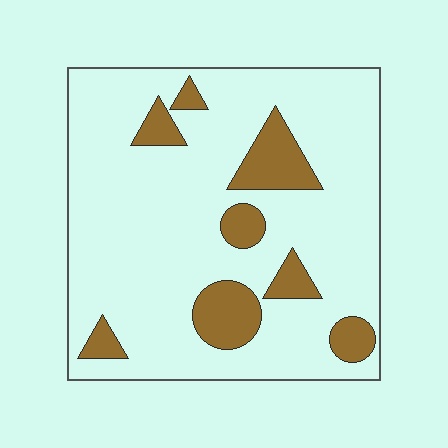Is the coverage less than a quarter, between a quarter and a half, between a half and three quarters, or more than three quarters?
Less than a quarter.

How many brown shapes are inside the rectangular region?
8.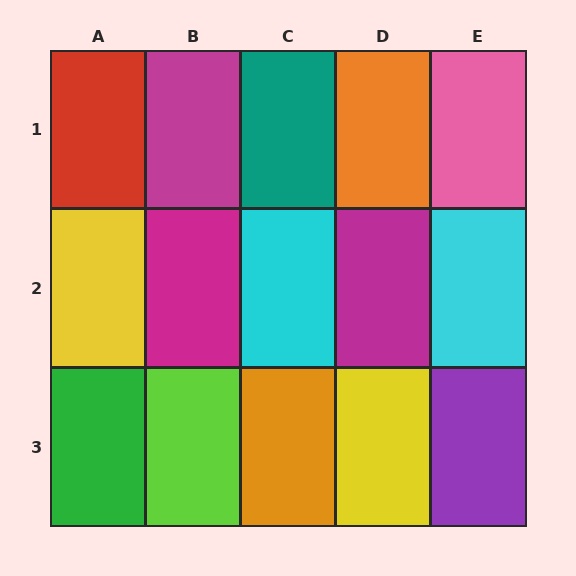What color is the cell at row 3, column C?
Orange.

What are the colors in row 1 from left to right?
Red, magenta, teal, orange, pink.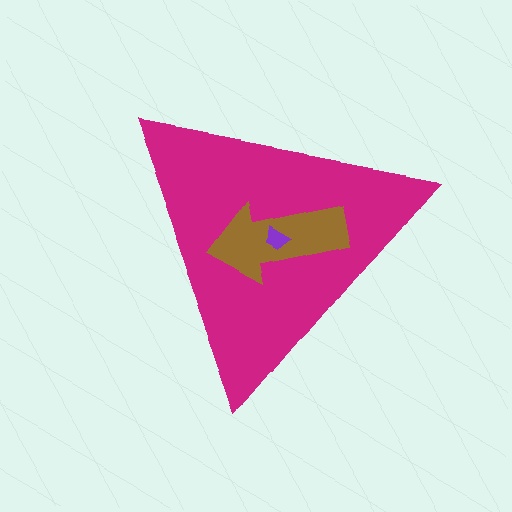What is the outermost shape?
The magenta triangle.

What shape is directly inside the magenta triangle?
The brown arrow.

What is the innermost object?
The purple trapezoid.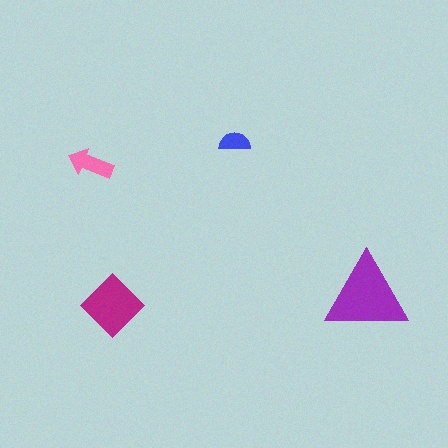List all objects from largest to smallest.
The purple triangle, the magenta diamond, the pink arrow, the blue semicircle.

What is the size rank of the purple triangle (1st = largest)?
1st.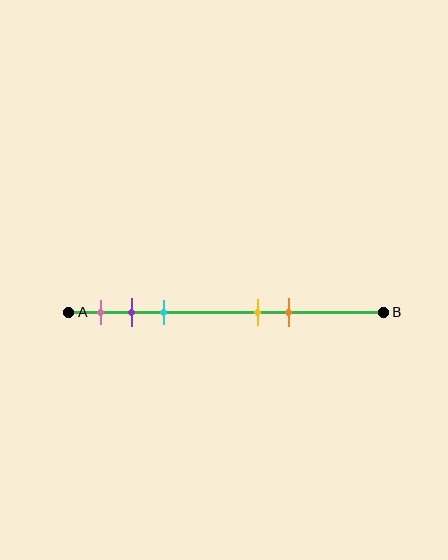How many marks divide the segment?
There are 5 marks dividing the segment.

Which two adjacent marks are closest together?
The purple and cyan marks are the closest adjacent pair.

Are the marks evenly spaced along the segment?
No, the marks are not evenly spaced.